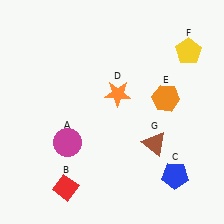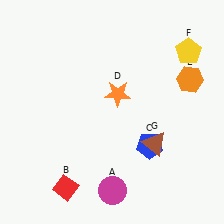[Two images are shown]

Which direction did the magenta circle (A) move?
The magenta circle (A) moved down.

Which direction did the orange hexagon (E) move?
The orange hexagon (E) moved right.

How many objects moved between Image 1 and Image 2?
3 objects moved between the two images.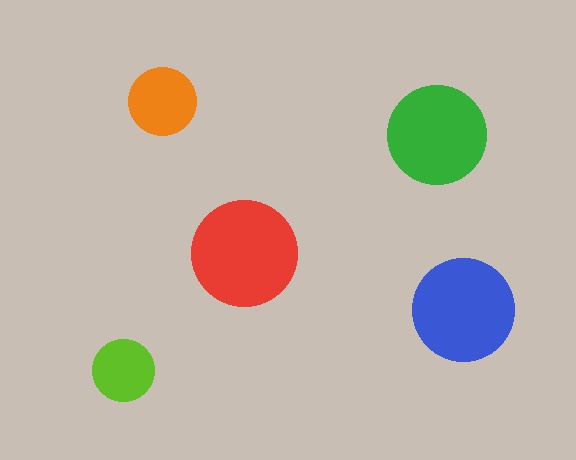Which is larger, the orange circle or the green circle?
The green one.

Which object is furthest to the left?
The lime circle is leftmost.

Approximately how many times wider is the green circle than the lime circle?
About 1.5 times wider.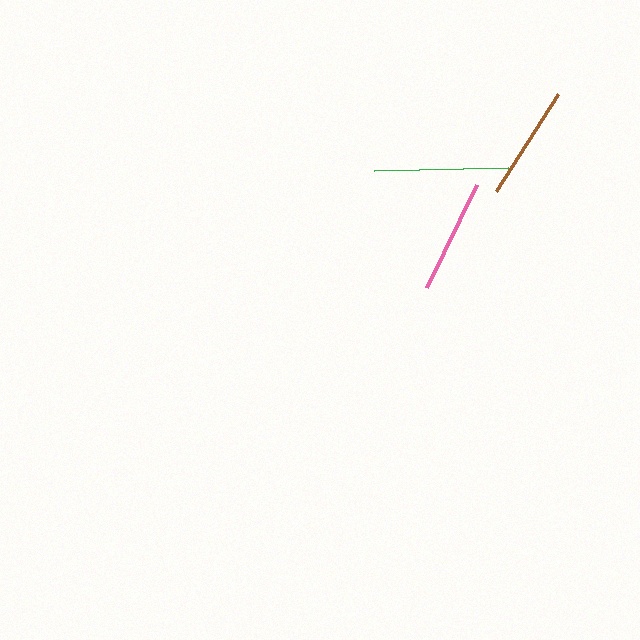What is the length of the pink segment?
The pink segment is approximately 115 pixels long.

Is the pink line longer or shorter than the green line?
The green line is longer than the pink line.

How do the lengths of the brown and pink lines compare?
The brown and pink lines are approximately the same length.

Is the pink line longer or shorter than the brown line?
The brown line is longer than the pink line.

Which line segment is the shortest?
The pink line is the shortest at approximately 115 pixels.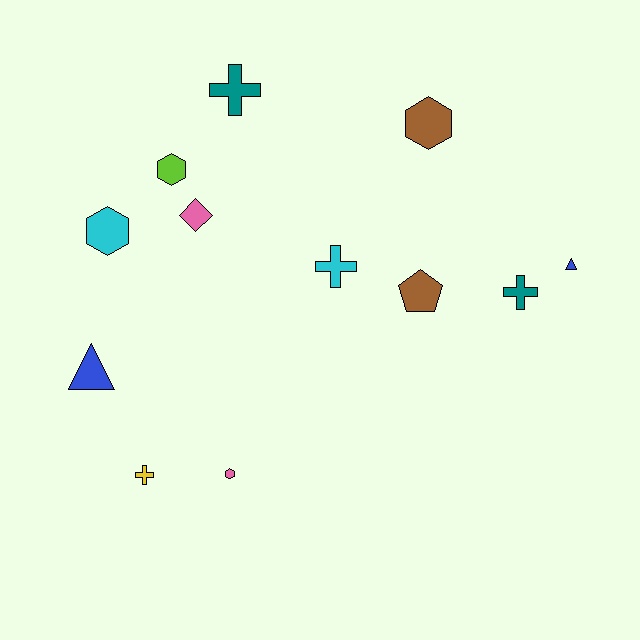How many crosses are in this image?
There are 4 crosses.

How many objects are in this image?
There are 12 objects.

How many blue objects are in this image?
There are 2 blue objects.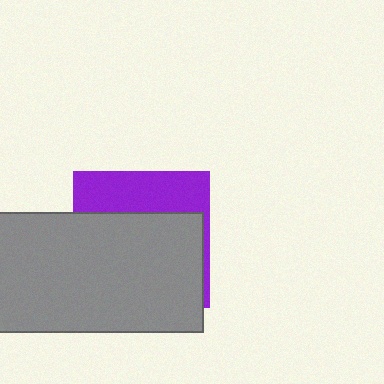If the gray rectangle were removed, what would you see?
You would see the complete purple square.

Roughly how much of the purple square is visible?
A small part of it is visible (roughly 33%).